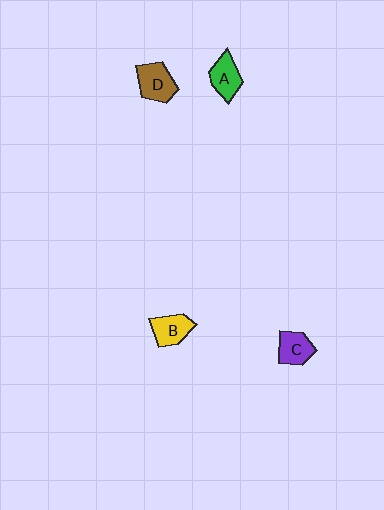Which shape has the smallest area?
Shape C (purple).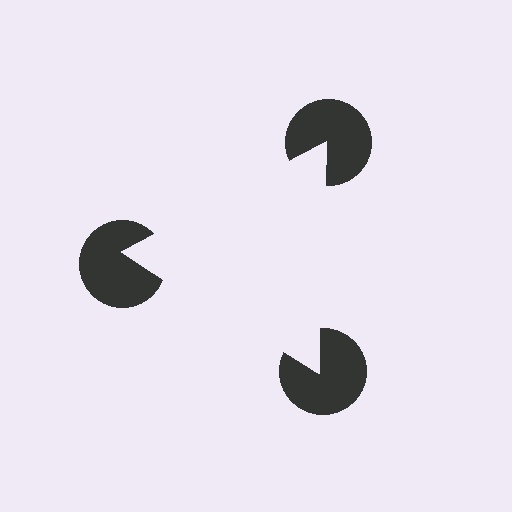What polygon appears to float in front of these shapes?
An illusory triangle — its edges are inferred from the aligned wedge cuts in the pac-man discs, not physically drawn.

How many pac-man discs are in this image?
There are 3 — one at each vertex of the illusory triangle.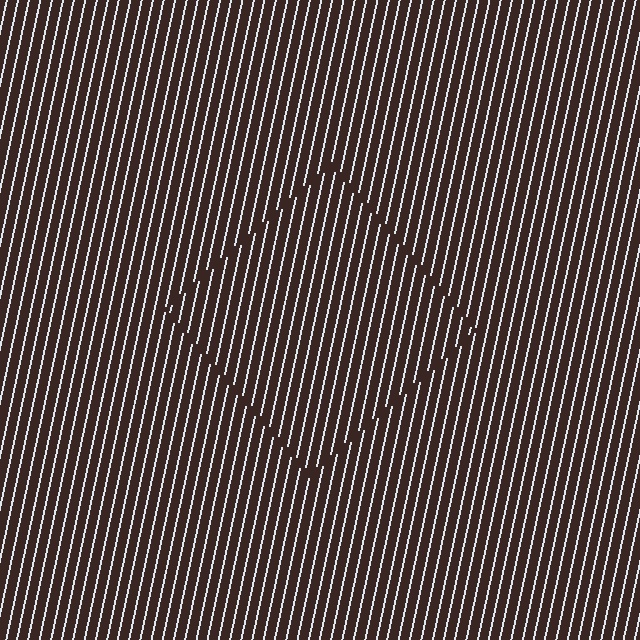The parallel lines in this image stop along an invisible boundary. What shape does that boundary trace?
An illusory square. The interior of the shape contains the same grating, shifted by half a period — the contour is defined by the phase discontinuity where line-ends from the inner and outer gratings abut.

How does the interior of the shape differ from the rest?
The interior of the shape contains the same grating, shifted by half a period — the contour is defined by the phase discontinuity where line-ends from the inner and outer gratings abut.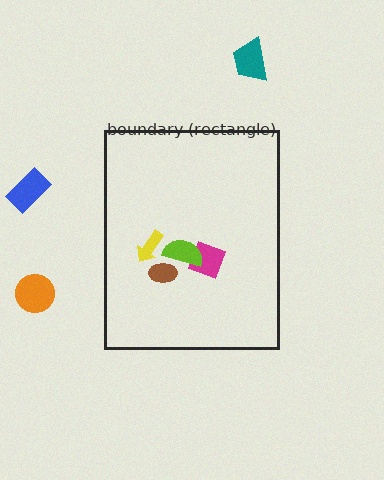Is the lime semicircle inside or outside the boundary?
Inside.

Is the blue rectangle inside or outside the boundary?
Outside.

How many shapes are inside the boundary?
4 inside, 3 outside.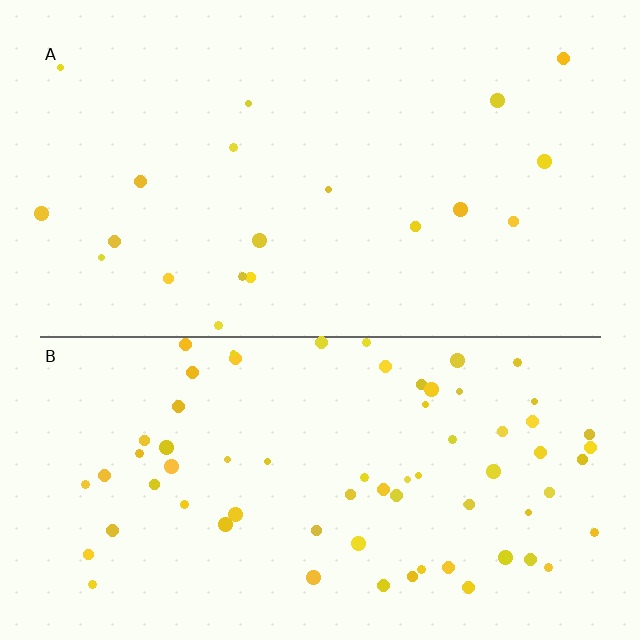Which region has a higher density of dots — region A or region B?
B (the bottom).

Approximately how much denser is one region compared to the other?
Approximately 3.6× — region B over region A.